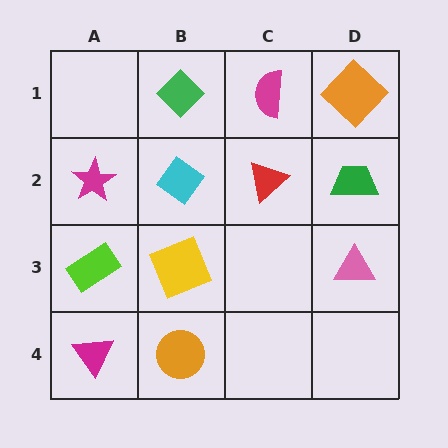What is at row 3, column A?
A lime rectangle.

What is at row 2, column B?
A cyan diamond.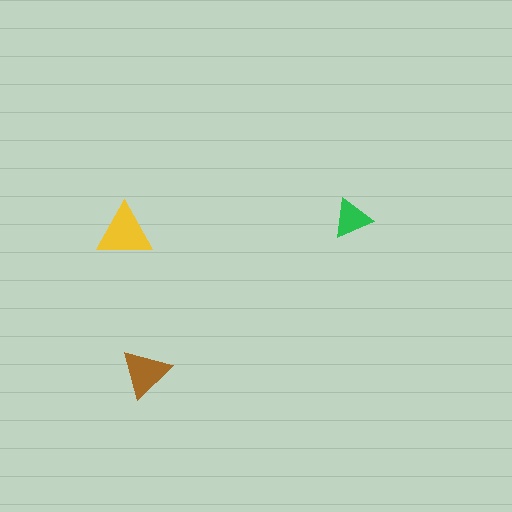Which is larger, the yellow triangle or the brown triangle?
The yellow one.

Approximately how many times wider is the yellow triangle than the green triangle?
About 1.5 times wider.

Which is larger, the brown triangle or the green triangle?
The brown one.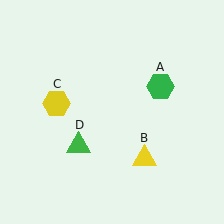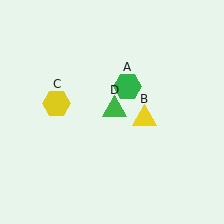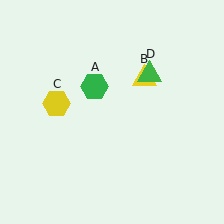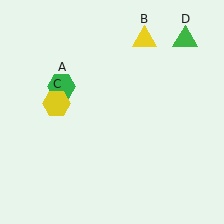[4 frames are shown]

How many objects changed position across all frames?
3 objects changed position: green hexagon (object A), yellow triangle (object B), green triangle (object D).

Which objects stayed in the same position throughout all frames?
Yellow hexagon (object C) remained stationary.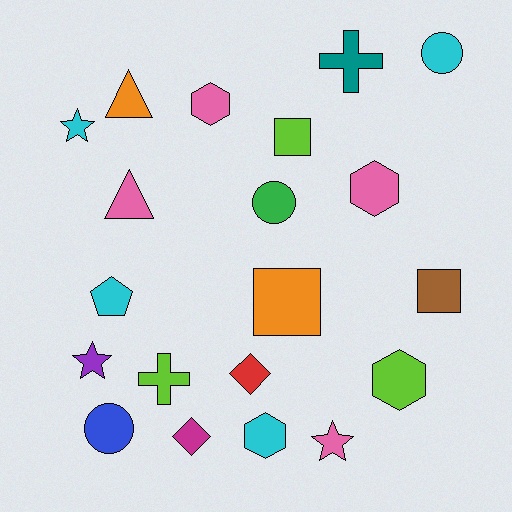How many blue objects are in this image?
There is 1 blue object.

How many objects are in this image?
There are 20 objects.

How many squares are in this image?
There are 3 squares.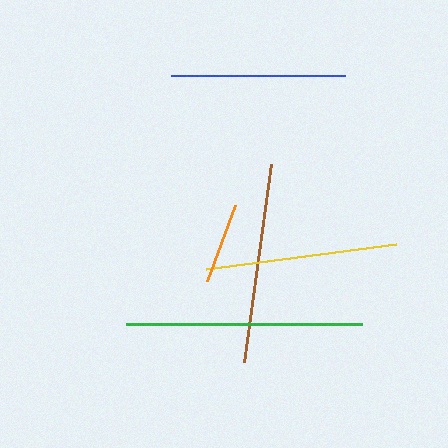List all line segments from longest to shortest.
From longest to shortest: green, brown, yellow, blue, orange.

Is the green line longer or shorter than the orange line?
The green line is longer than the orange line.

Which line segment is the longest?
The green line is the longest at approximately 236 pixels.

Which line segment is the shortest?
The orange line is the shortest at approximately 81 pixels.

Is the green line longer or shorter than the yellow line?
The green line is longer than the yellow line.